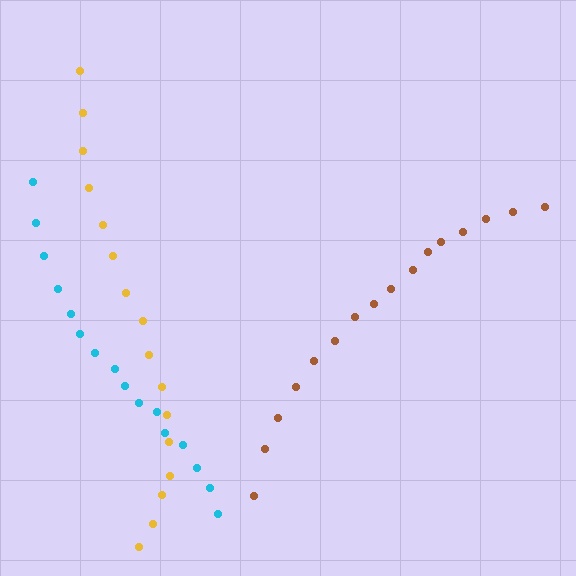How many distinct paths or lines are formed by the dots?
There are 3 distinct paths.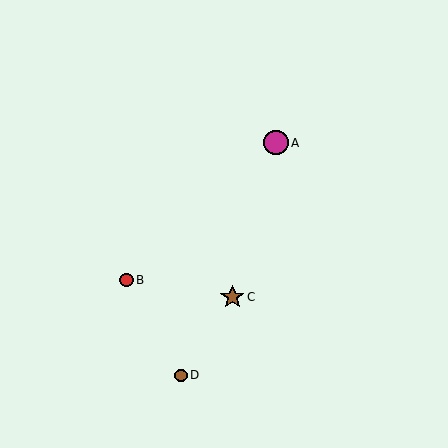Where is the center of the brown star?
The center of the brown star is at (232, 297).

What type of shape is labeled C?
Shape C is a brown star.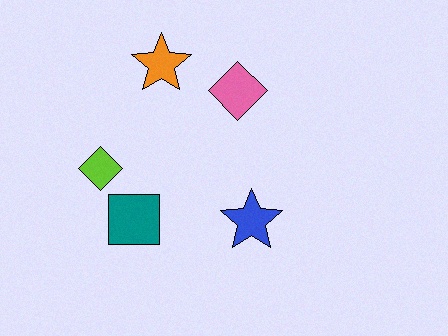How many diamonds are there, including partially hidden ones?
There are 2 diamonds.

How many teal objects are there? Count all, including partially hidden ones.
There is 1 teal object.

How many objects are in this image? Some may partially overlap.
There are 5 objects.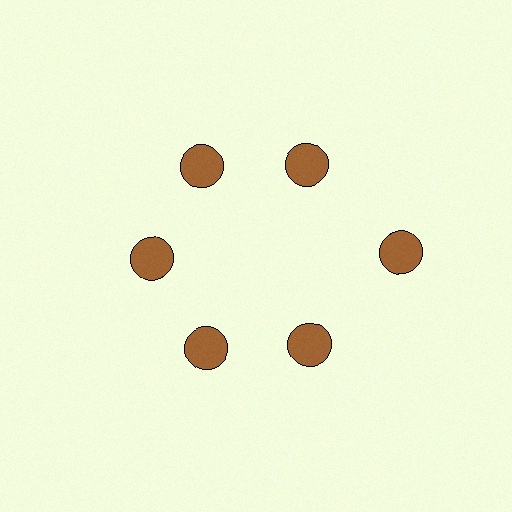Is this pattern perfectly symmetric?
No. The 6 brown circles are arranged in a ring, but one element near the 3 o'clock position is pushed outward from the center, breaking the 6-fold rotational symmetry.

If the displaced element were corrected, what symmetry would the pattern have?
It would have 6-fold rotational symmetry — the pattern would map onto itself every 60 degrees.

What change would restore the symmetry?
The symmetry would be restored by moving it inward, back onto the ring so that all 6 circles sit at equal angles and equal distance from the center.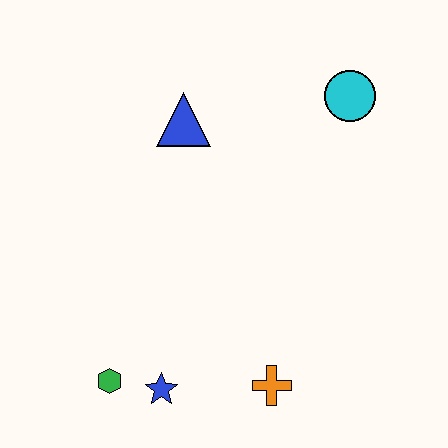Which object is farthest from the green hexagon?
The cyan circle is farthest from the green hexagon.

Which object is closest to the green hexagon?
The blue star is closest to the green hexagon.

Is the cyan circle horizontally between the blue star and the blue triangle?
No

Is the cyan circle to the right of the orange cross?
Yes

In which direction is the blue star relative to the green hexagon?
The blue star is to the right of the green hexagon.